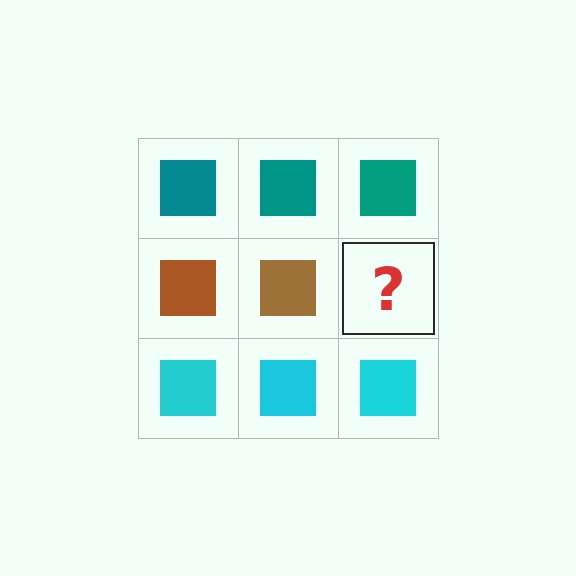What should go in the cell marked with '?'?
The missing cell should contain a brown square.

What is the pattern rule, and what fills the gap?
The rule is that each row has a consistent color. The gap should be filled with a brown square.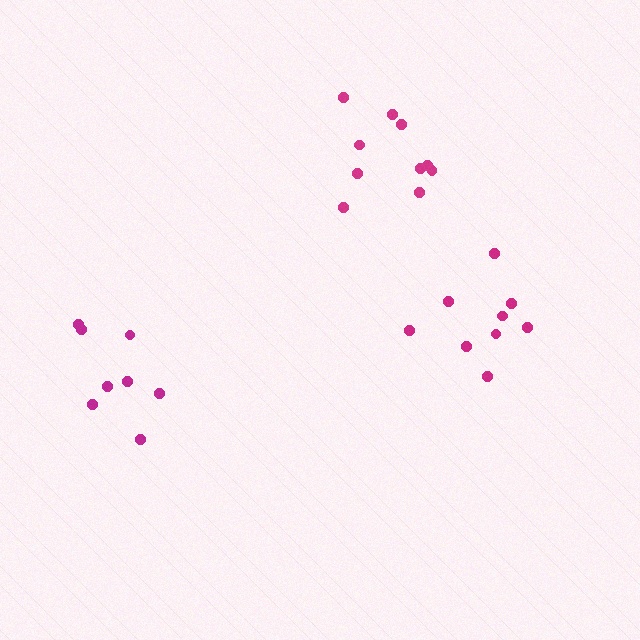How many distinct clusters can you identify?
There are 3 distinct clusters.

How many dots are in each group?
Group 1: 10 dots, Group 2: 9 dots, Group 3: 8 dots (27 total).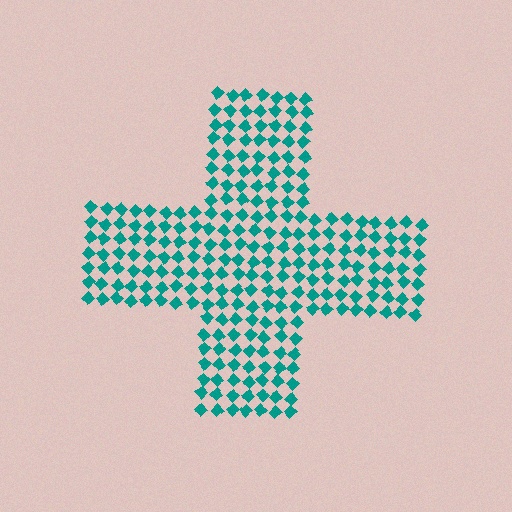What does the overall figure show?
The overall figure shows a cross.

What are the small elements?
The small elements are diamonds.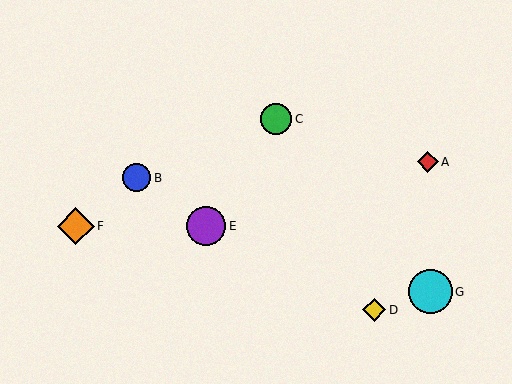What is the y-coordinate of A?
Object A is at y≈162.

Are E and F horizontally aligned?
Yes, both are at y≈226.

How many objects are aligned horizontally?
2 objects (E, F) are aligned horizontally.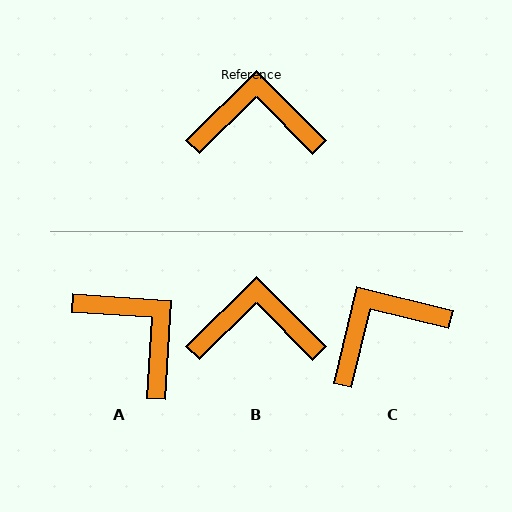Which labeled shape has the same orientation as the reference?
B.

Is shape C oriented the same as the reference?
No, it is off by about 31 degrees.